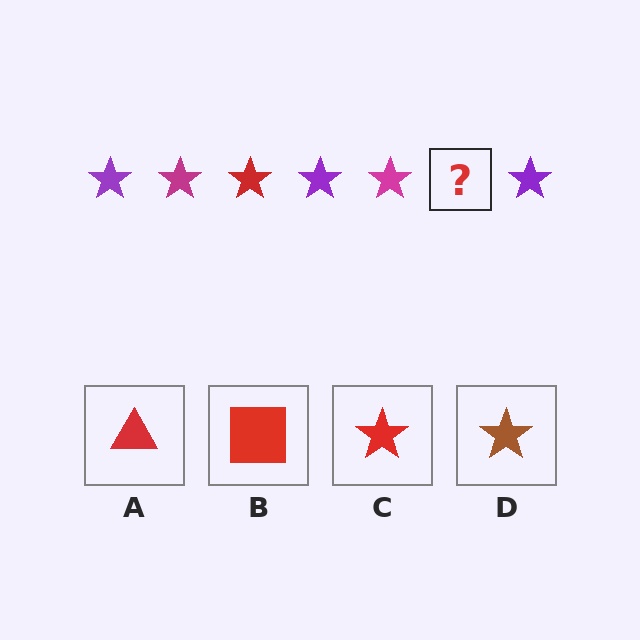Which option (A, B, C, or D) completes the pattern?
C.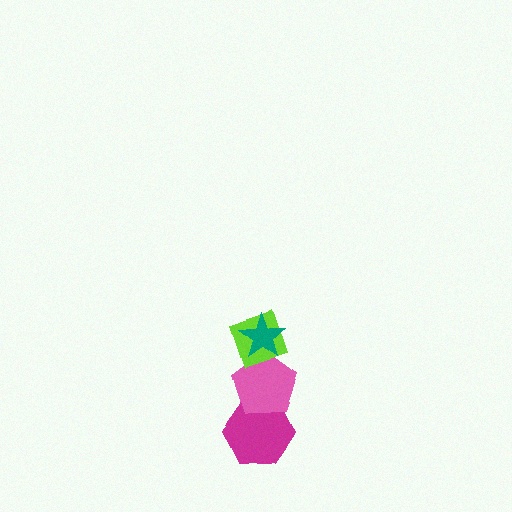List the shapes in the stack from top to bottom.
From top to bottom: the teal star, the lime diamond, the pink pentagon, the magenta hexagon.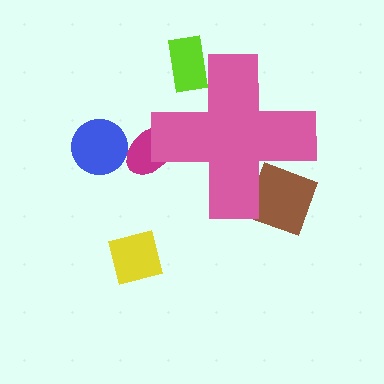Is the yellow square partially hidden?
No, the yellow square is fully visible.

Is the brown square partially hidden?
Yes, the brown square is partially hidden behind the pink cross.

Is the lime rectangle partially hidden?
Yes, the lime rectangle is partially hidden behind the pink cross.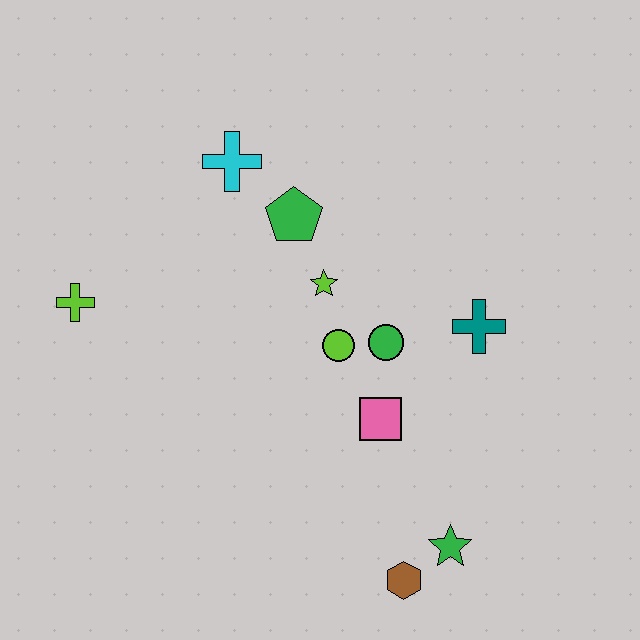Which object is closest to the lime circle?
The green circle is closest to the lime circle.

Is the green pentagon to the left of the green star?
Yes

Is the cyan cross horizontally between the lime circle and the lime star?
No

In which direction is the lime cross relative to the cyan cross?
The lime cross is to the left of the cyan cross.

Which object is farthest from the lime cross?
The green star is farthest from the lime cross.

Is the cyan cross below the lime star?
No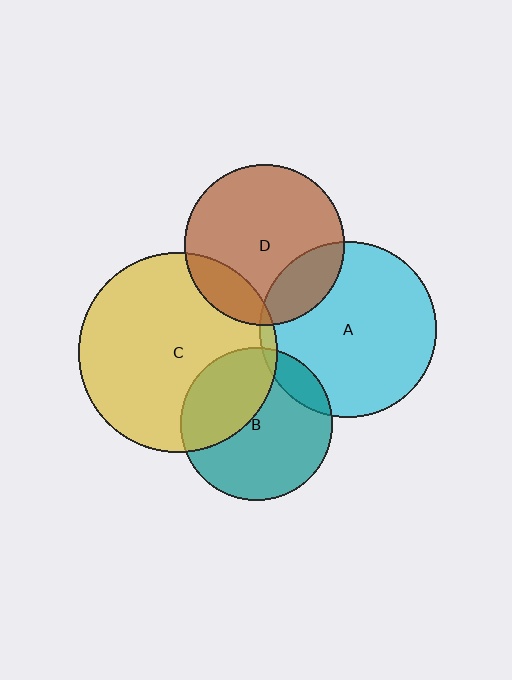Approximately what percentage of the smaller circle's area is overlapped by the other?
Approximately 15%.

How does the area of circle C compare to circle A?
Approximately 1.3 times.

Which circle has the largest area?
Circle C (yellow).